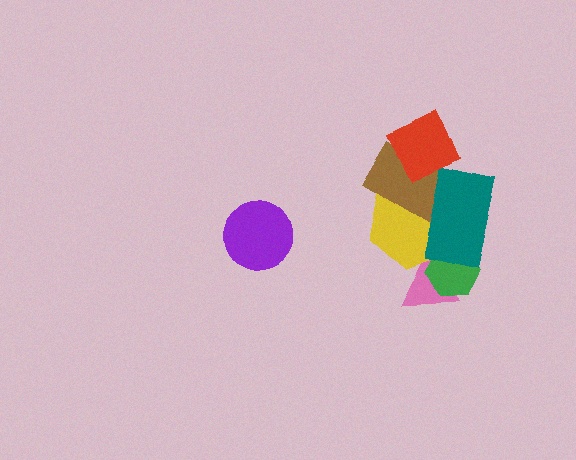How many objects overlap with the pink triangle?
2 objects overlap with the pink triangle.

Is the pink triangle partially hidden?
Yes, it is partially covered by another shape.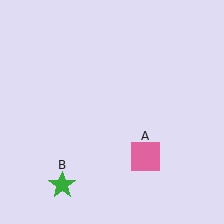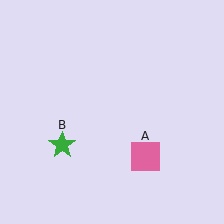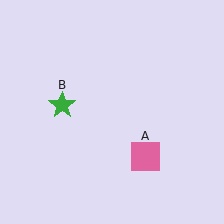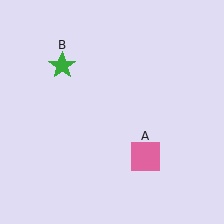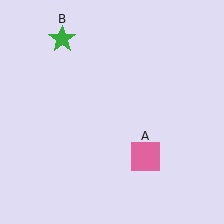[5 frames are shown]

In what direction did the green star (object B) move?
The green star (object B) moved up.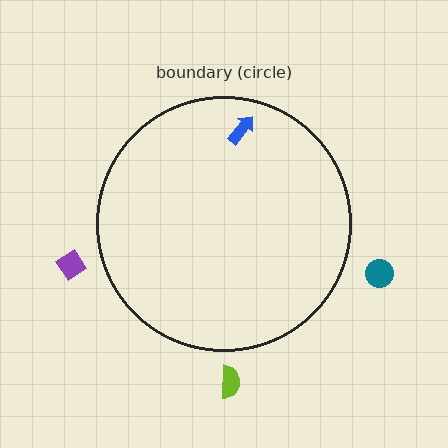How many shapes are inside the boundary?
1 inside, 3 outside.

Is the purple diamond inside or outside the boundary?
Outside.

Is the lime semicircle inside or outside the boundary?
Outside.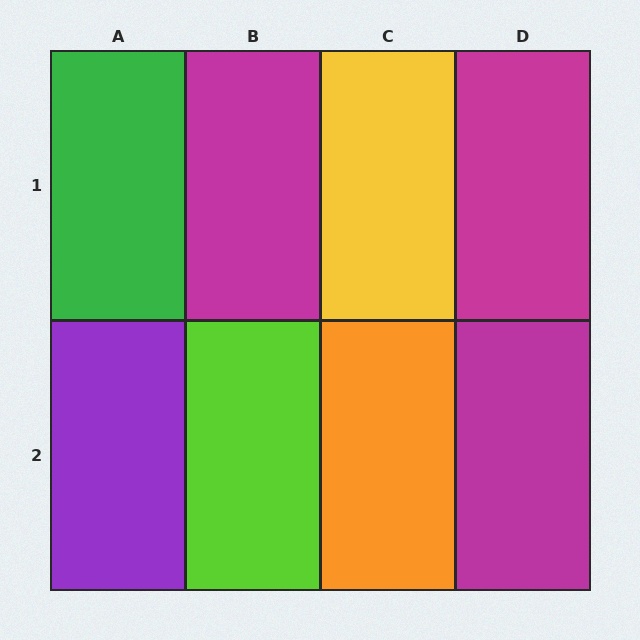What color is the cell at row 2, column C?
Orange.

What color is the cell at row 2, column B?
Lime.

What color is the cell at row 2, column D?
Magenta.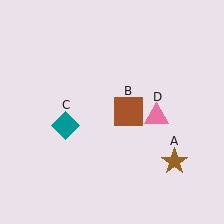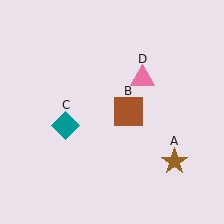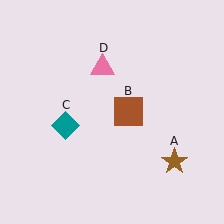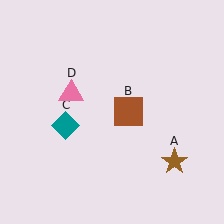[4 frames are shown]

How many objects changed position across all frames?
1 object changed position: pink triangle (object D).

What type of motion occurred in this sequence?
The pink triangle (object D) rotated counterclockwise around the center of the scene.